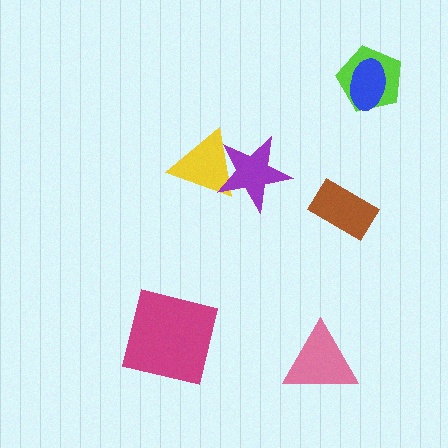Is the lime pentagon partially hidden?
Yes, it is partially covered by another shape.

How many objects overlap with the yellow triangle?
1 object overlaps with the yellow triangle.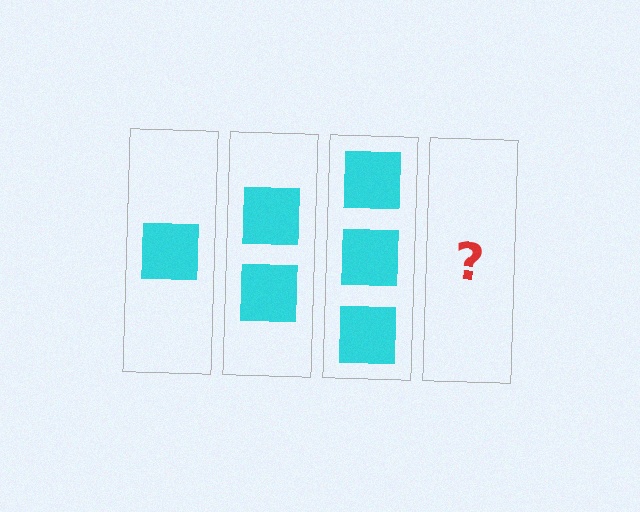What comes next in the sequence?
The next element should be 4 squares.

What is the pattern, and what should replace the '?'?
The pattern is that each step adds one more square. The '?' should be 4 squares.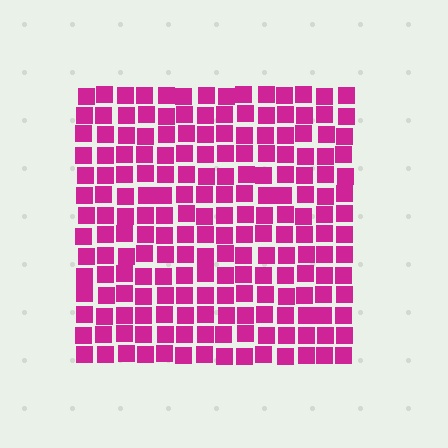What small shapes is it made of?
It is made of small squares.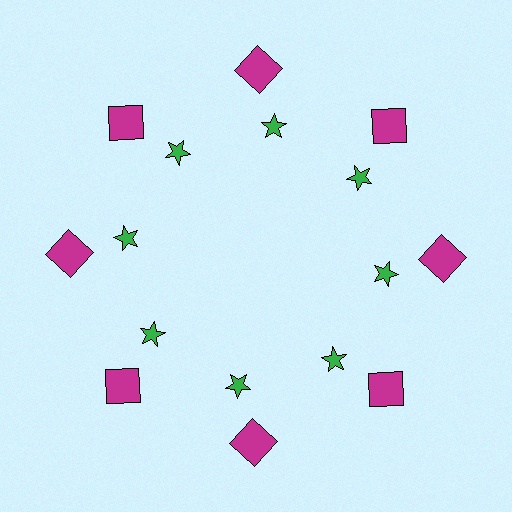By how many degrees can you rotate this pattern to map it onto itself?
The pattern maps onto itself every 45 degrees of rotation.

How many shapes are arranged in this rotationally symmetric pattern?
There are 16 shapes, arranged in 8 groups of 2.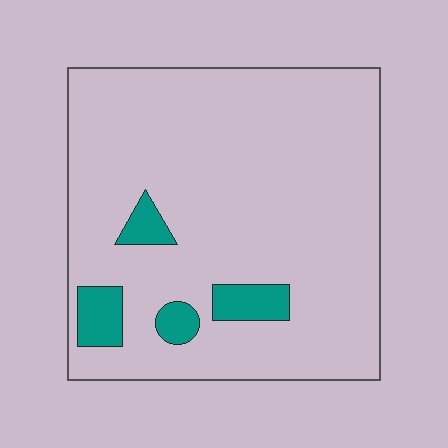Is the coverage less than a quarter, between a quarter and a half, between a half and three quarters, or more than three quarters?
Less than a quarter.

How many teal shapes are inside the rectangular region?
4.